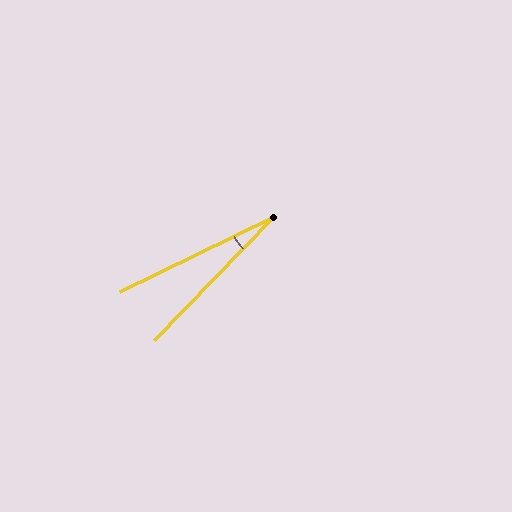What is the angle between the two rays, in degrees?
Approximately 20 degrees.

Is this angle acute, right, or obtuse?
It is acute.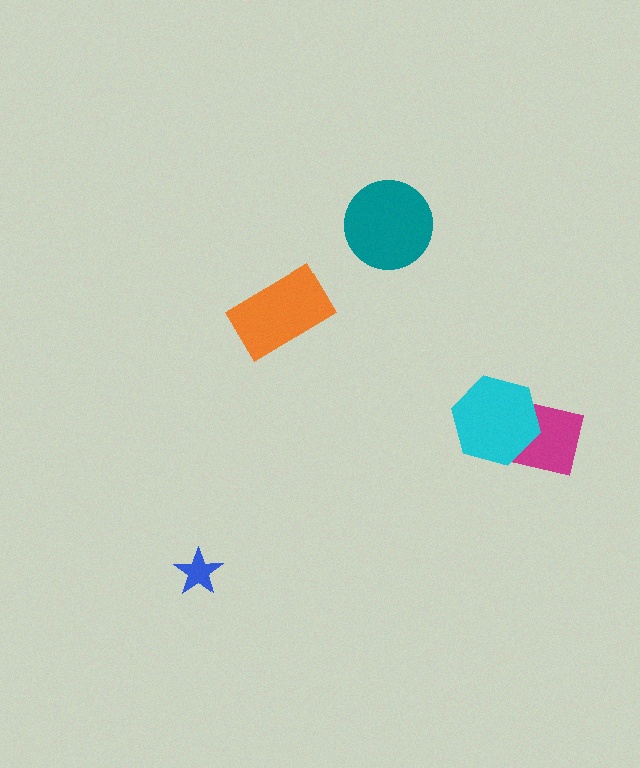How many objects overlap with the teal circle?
0 objects overlap with the teal circle.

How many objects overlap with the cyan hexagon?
1 object overlaps with the cyan hexagon.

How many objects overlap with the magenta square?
1 object overlaps with the magenta square.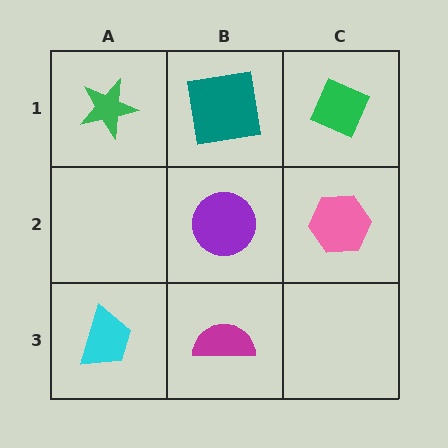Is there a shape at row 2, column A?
No, that cell is empty.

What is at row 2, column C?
A pink hexagon.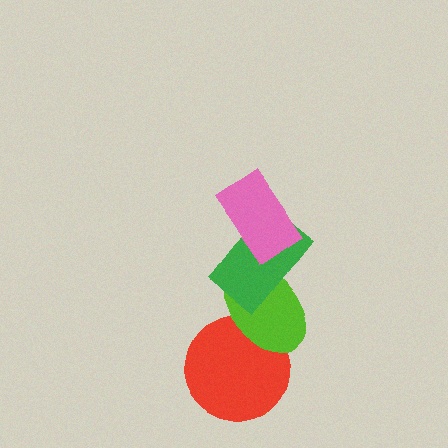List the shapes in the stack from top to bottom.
From top to bottom: the pink rectangle, the green rectangle, the lime ellipse, the red circle.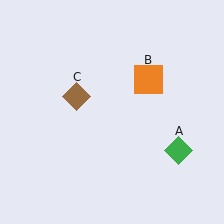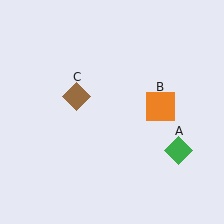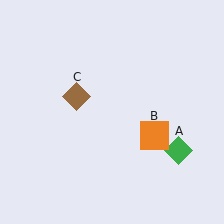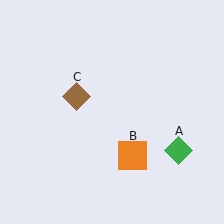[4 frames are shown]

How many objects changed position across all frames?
1 object changed position: orange square (object B).